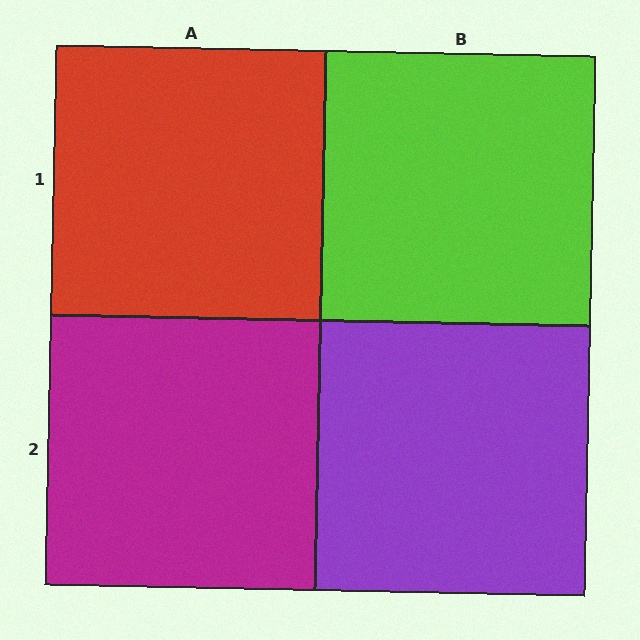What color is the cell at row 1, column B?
Lime.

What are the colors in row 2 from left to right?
Magenta, purple.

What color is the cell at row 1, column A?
Red.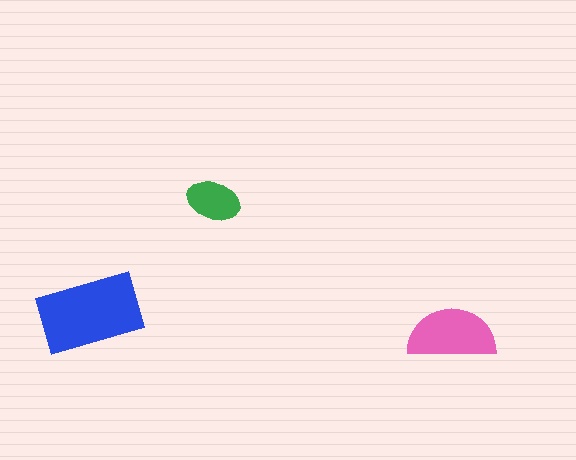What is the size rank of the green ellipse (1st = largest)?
3rd.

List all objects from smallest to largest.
The green ellipse, the pink semicircle, the blue rectangle.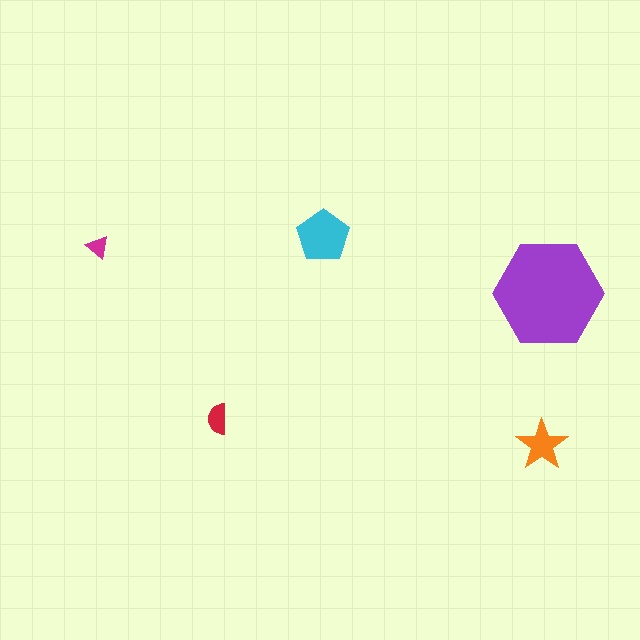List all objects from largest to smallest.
The purple hexagon, the cyan pentagon, the orange star, the red semicircle, the magenta triangle.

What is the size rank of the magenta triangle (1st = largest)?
5th.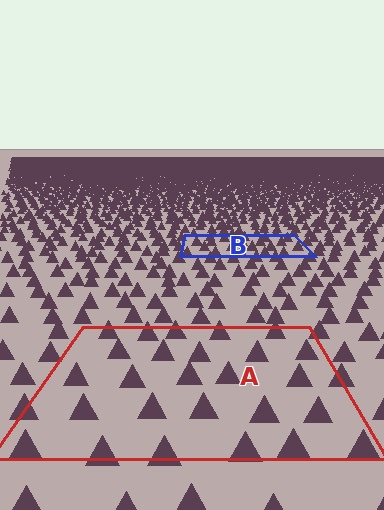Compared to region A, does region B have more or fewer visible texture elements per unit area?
Region B has more texture elements per unit area — they are packed more densely because it is farther away.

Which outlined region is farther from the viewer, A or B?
Region B is farther from the viewer — the texture elements inside it appear smaller and more densely packed.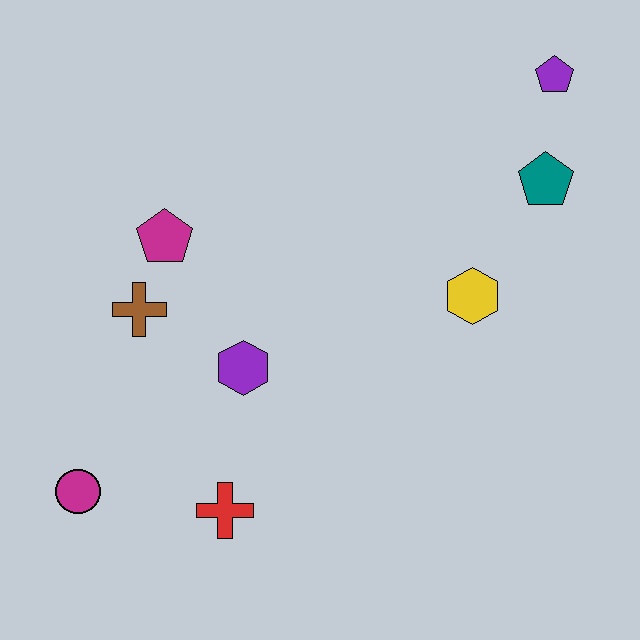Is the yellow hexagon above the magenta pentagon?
No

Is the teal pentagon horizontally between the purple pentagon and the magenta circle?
Yes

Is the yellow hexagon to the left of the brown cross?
No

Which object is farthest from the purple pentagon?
The magenta circle is farthest from the purple pentagon.